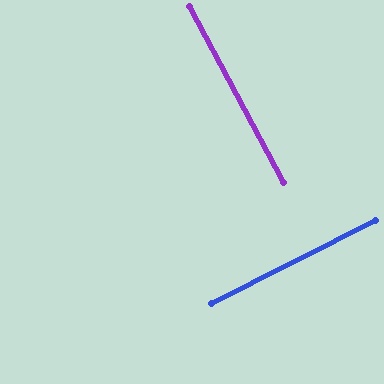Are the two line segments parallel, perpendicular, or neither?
Perpendicular — they meet at approximately 89°.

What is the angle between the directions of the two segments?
Approximately 89 degrees.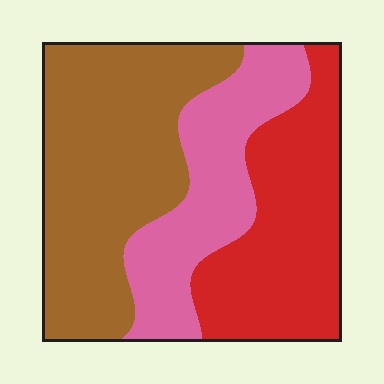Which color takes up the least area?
Pink, at roughly 25%.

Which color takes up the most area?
Brown, at roughly 45%.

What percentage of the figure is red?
Red covers around 30% of the figure.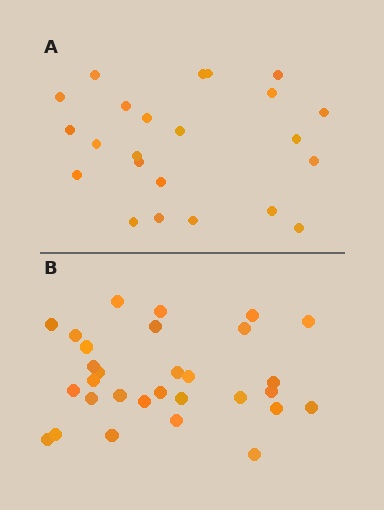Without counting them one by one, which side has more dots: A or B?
Region B (the bottom region) has more dots.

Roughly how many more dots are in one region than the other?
Region B has roughly 8 or so more dots than region A.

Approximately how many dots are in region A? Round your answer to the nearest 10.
About 20 dots. (The exact count is 23, which rounds to 20.)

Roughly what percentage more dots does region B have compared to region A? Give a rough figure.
About 30% more.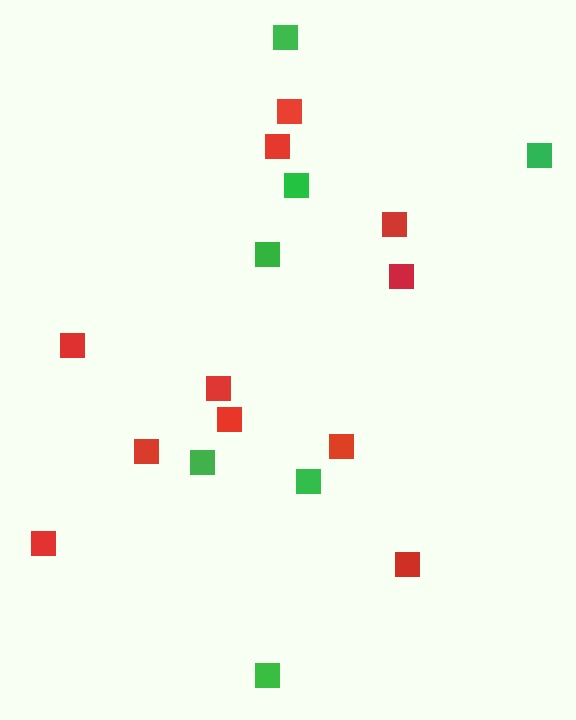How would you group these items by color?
There are 2 groups: one group of green squares (7) and one group of red squares (11).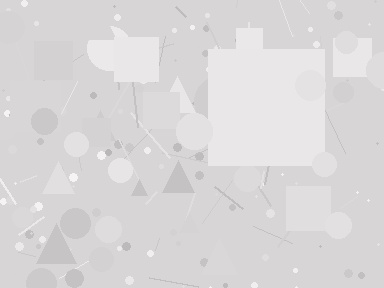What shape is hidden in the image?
A square is hidden in the image.